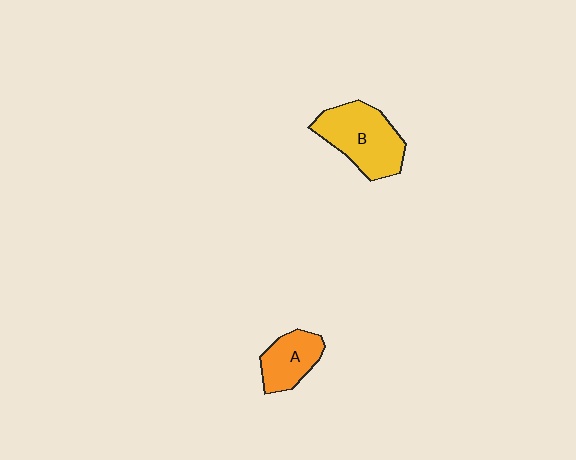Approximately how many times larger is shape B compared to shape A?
Approximately 1.6 times.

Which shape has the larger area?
Shape B (yellow).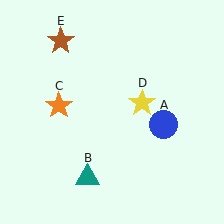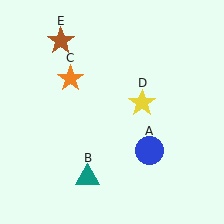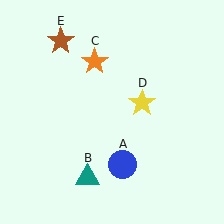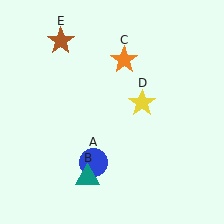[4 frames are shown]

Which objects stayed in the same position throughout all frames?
Teal triangle (object B) and yellow star (object D) and brown star (object E) remained stationary.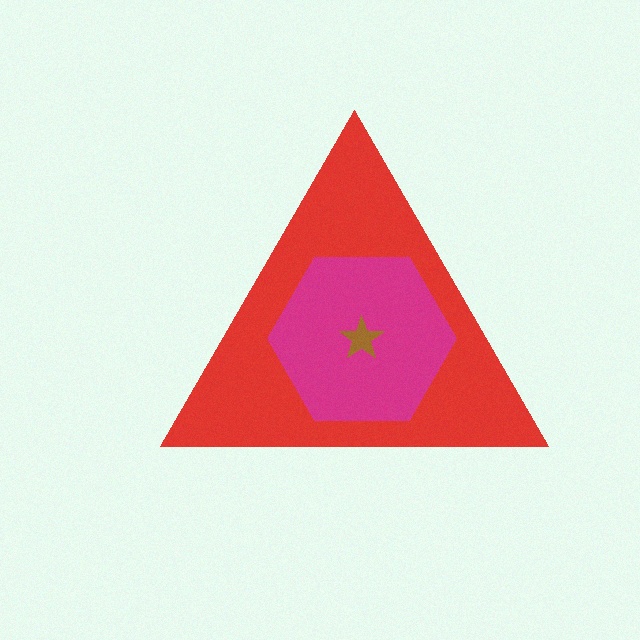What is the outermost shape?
The red triangle.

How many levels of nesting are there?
3.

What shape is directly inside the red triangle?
The magenta hexagon.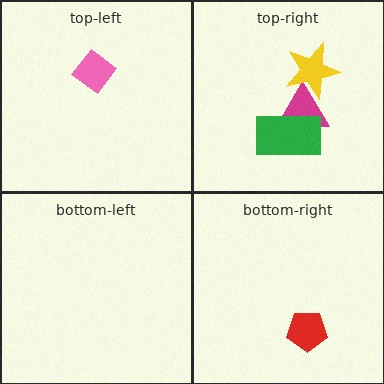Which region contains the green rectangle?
The top-right region.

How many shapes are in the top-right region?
3.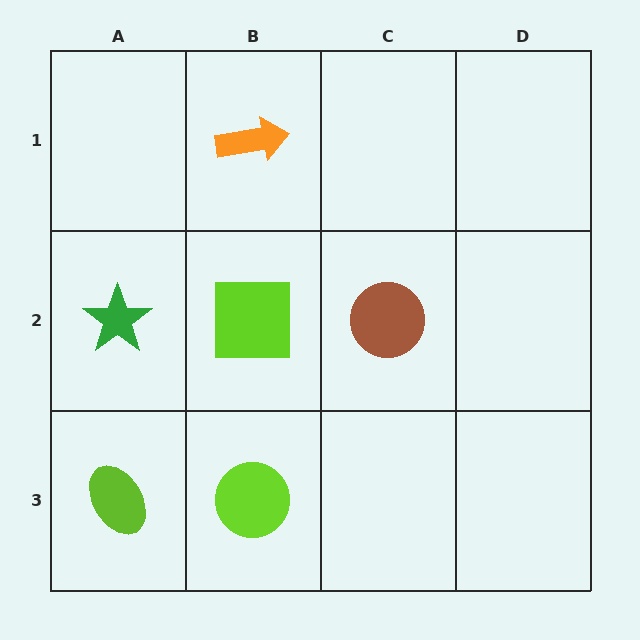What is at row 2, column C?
A brown circle.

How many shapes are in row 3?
2 shapes.